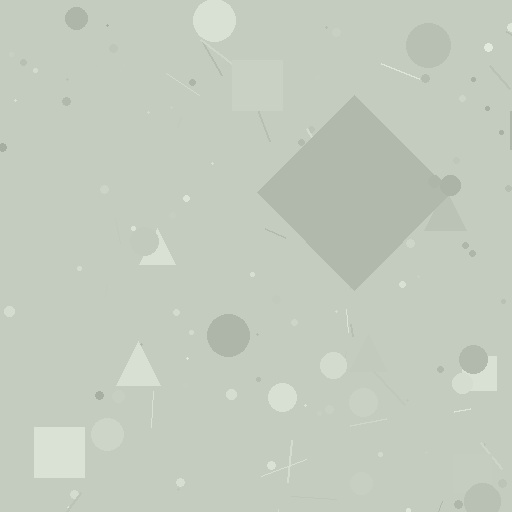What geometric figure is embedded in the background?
A diamond is embedded in the background.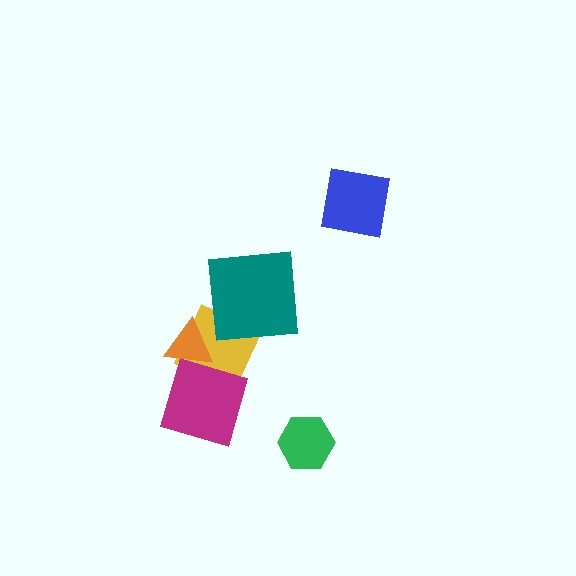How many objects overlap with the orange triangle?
2 objects overlap with the orange triangle.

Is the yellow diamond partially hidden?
Yes, it is partially covered by another shape.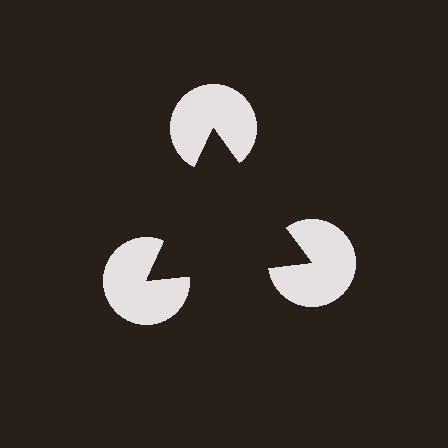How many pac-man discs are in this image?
There are 3 — one at each vertex of the illusory triangle.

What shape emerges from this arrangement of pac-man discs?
An illusory triangle — its edges are inferred from the aligned wedge cuts in the pac-man discs, not physically drawn.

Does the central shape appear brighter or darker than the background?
It typically appears slightly darker than the background, even though no actual brightness change is drawn.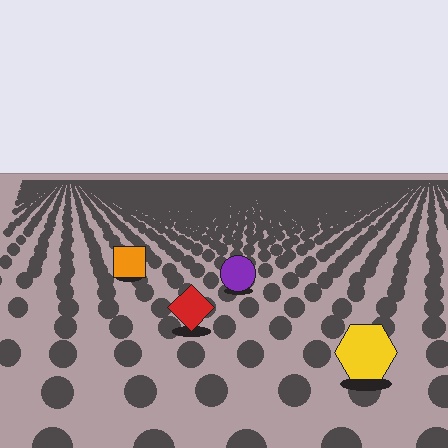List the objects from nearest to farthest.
From nearest to farthest: the yellow hexagon, the red diamond, the purple circle, the orange square.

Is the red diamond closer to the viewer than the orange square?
Yes. The red diamond is closer — you can tell from the texture gradient: the ground texture is coarser near it.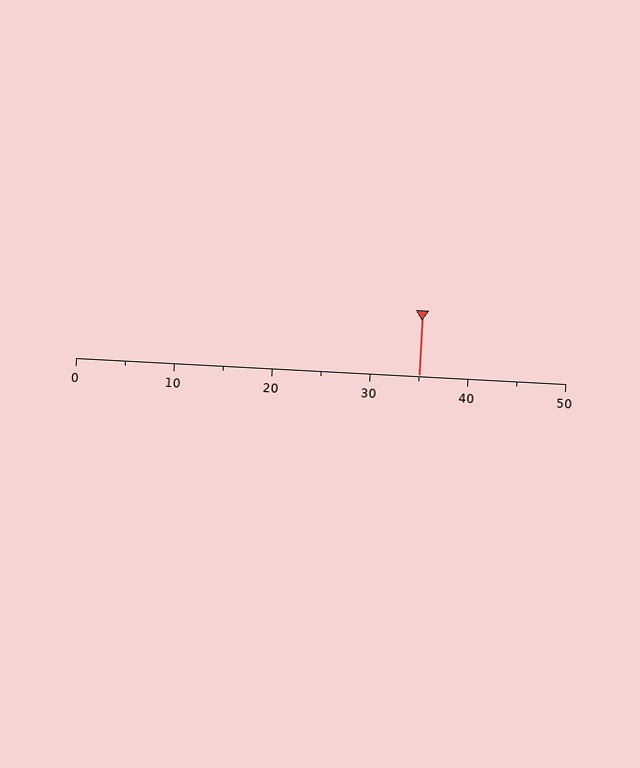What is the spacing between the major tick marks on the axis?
The major ticks are spaced 10 apart.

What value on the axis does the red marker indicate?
The marker indicates approximately 35.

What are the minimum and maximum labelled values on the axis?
The axis runs from 0 to 50.